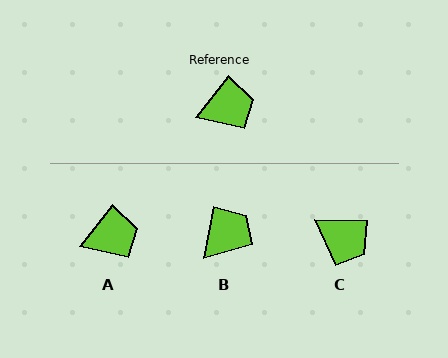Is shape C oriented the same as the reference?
No, it is off by about 52 degrees.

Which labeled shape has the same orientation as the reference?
A.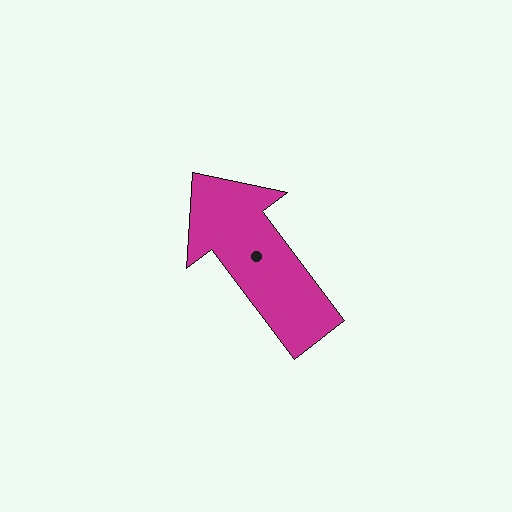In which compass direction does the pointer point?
Northwest.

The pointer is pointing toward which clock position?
Roughly 11 o'clock.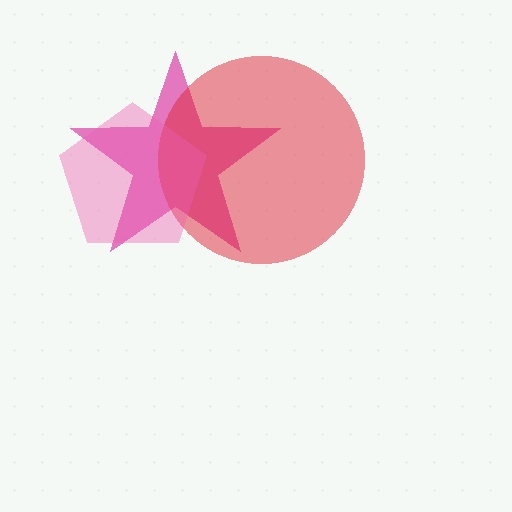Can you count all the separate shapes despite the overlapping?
Yes, there are 3 separate shapes.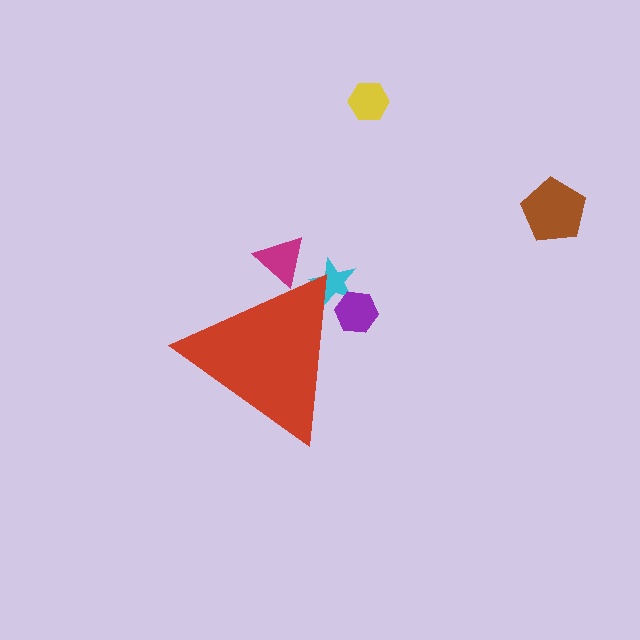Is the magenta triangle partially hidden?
Yes, the magenta triangle is partially hidden behind the red triangle.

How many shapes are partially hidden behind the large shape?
3 shapes are partially hidden.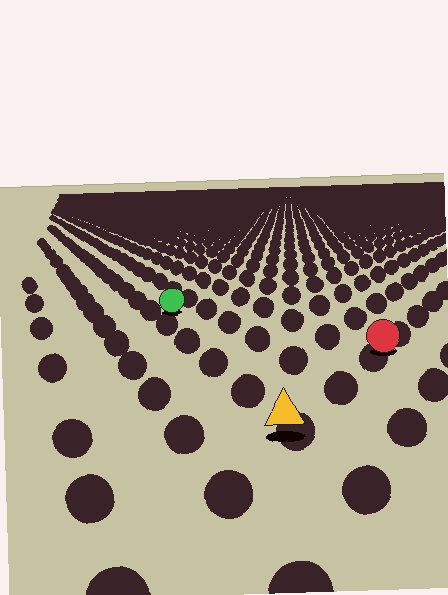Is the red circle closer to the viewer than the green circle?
Yes. The red circle is closer — you can tell from the texture gradient: the ground texture is coarser near it.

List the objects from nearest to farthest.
From nearest to farthest: the yellow triangle, the red circle, the green circle.